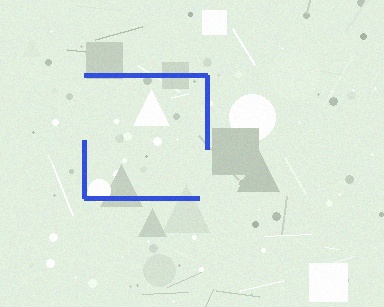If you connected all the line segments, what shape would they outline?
They would outline a square.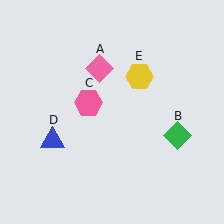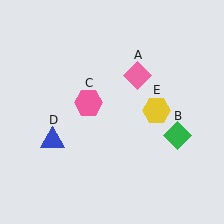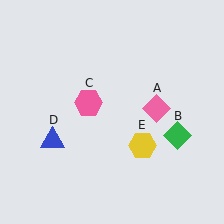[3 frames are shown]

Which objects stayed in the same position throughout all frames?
Green diamond (object B) and pink hexagon (object C) and blue triangle (object D) remained stationary.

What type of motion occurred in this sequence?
The pink diamond (object A), yellow hexagon (object E) rotated clockwise around the center of the scene.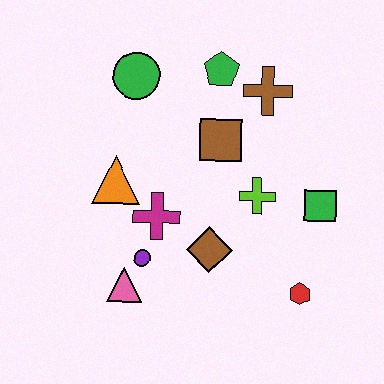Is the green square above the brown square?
No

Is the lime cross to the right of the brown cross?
No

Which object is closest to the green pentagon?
The brown cross is closest to the green pentagon.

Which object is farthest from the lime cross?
The green circle is farthest from the lime cross.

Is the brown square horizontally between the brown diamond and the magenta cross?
No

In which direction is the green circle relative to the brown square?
The green circle is to the left of the brown square.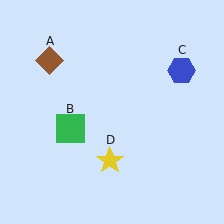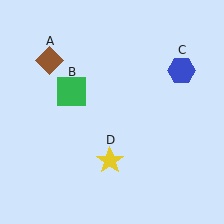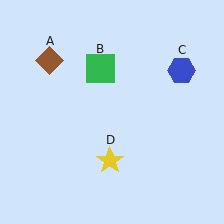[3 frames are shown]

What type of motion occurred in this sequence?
The green square (object B) rotated clockwise around the center of the scene.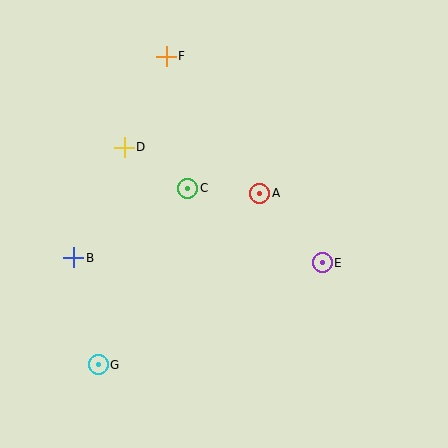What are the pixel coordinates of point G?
Point G is at (98, 365).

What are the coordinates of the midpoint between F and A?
The midpoint between F and A is at (213, 125).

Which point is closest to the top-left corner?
Point F is closest to the top-left corner.